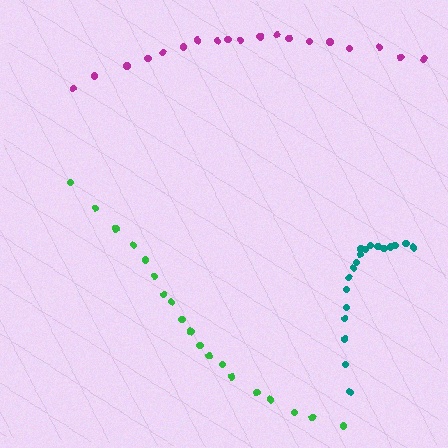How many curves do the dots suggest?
There are 3 distinct paths.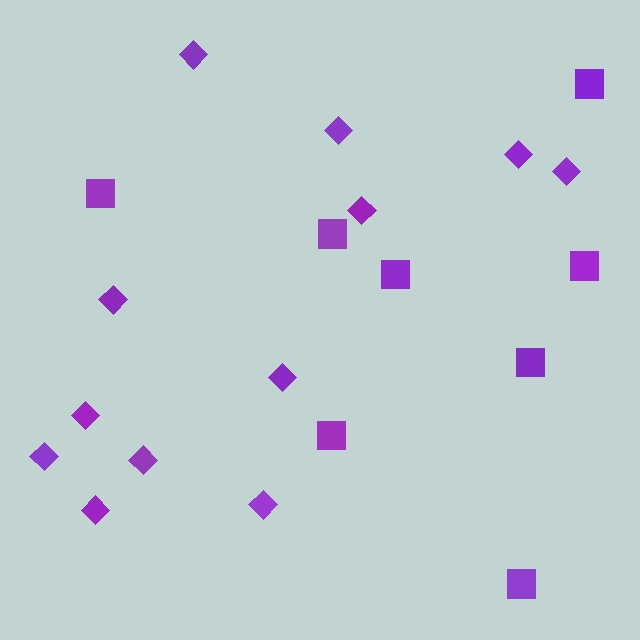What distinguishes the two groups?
There are 2 groups: one group of diamonds (12) and one group of squares (8).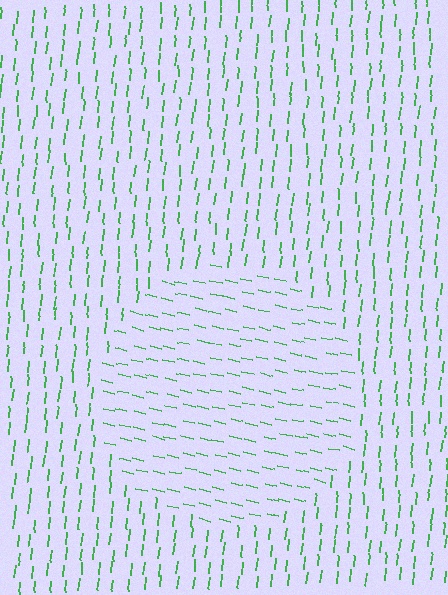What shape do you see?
I see a circle.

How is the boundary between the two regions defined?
The boundary is defined purely by a change in line orientation (approximately 83 degrees difference). All lines are the same color and thickness.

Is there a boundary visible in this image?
Yes, there is a texture boundary formed by a change in line orientation.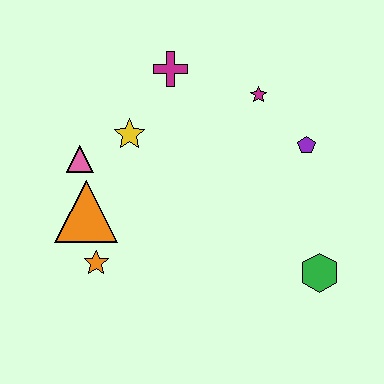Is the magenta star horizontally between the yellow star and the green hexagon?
Yes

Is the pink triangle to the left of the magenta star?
Yes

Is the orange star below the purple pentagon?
Yes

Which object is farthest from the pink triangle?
The green hexagon is farthest from the pink triangle.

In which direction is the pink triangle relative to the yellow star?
The pink triangle is to the left of the yellow star.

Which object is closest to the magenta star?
The purple pentagon is closest to the magenta star.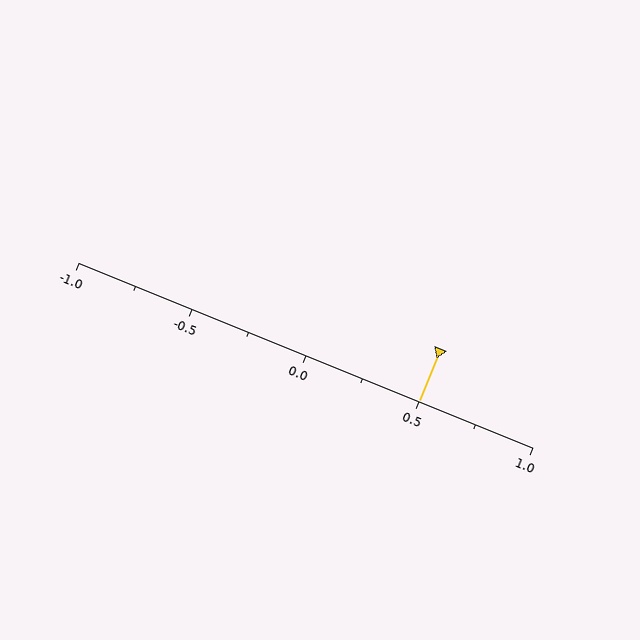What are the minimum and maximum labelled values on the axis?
The axis runs from -1.0 to 1.0.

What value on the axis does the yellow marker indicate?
The marker indicates approximately 0.5.